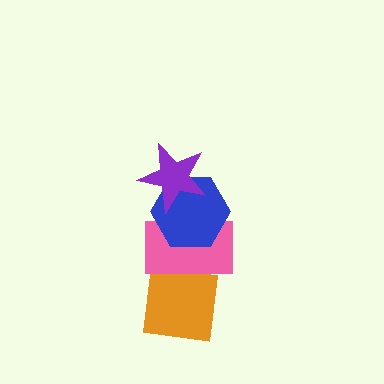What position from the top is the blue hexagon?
The blue hexagon is 2nd from the top.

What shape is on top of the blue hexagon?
The purple star is on top of the blue hexagon.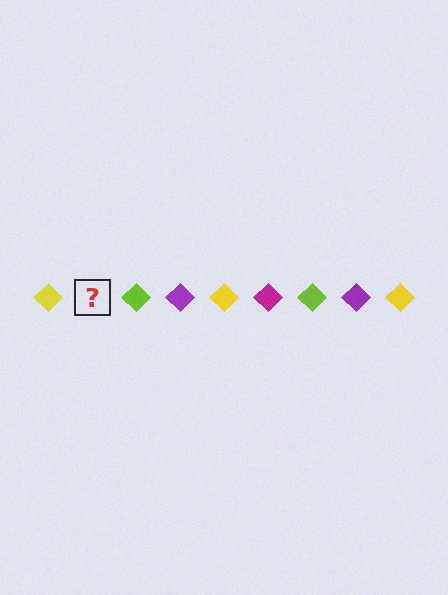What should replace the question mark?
The question mark should be replaced with a magenta diamond.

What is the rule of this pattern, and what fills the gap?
The rule is that the pattern cycles through yellow, magenta, lime, purple diamonds. The gap should be filled with a magenta diamond.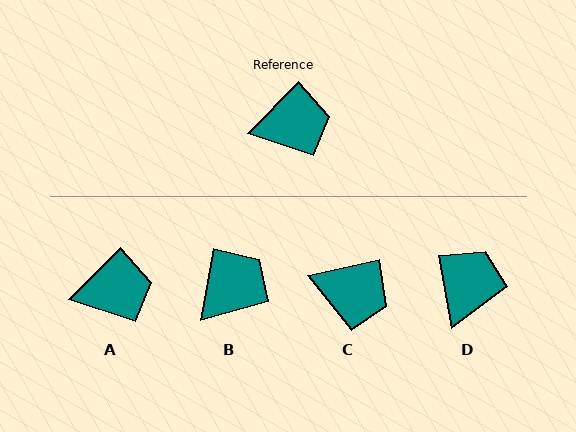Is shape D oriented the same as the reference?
No, it is off by about 55 degrees.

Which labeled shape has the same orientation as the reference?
A.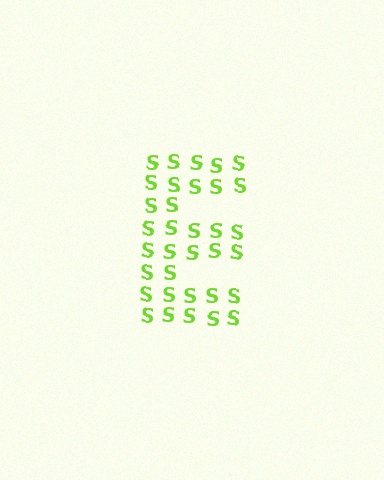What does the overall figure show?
The overall figure shows the letter E.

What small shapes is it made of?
It is made of small letter S's.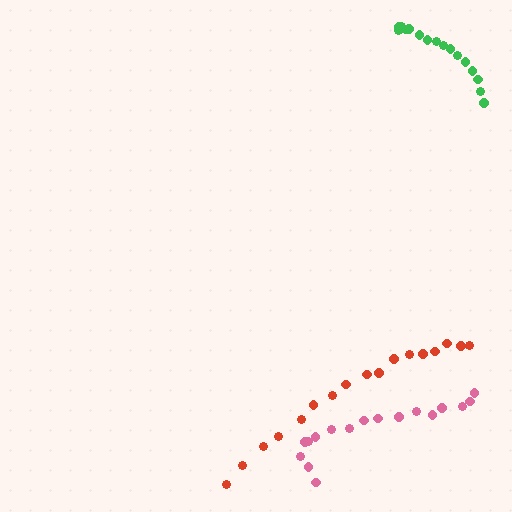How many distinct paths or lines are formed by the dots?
There are 3 distinct paths.